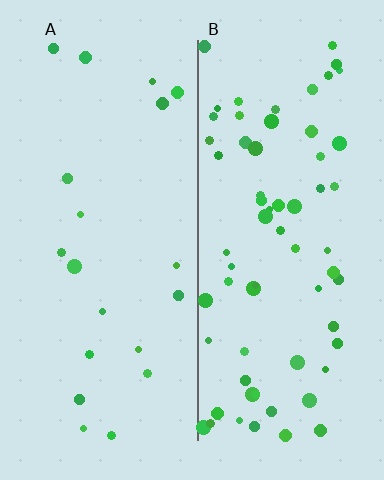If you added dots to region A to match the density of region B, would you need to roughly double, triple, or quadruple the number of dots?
Approximately triple.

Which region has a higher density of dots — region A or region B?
B (the right).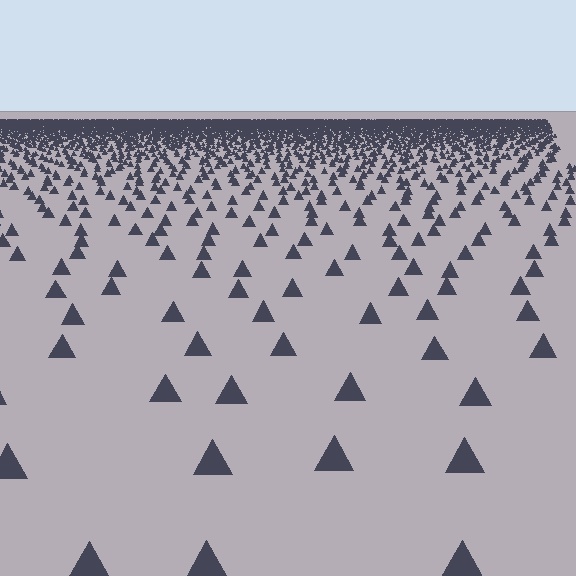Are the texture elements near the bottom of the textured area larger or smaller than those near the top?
Larger. Near the bottom, elements are closer to the viewer and appear at a bigger on-screen size.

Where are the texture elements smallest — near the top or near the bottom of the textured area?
Near the top.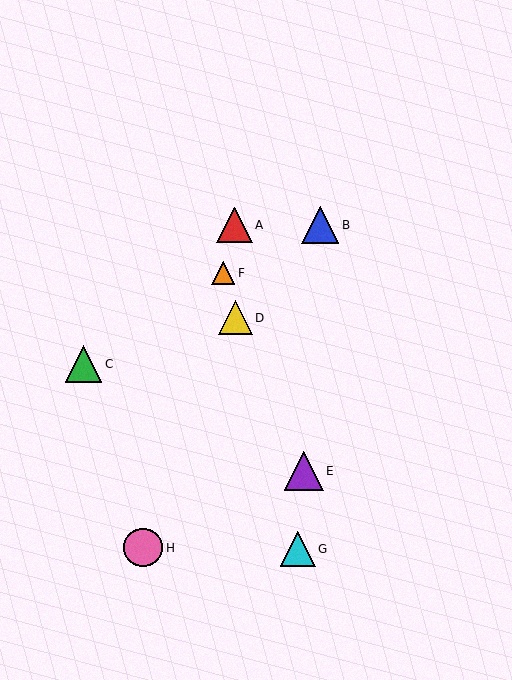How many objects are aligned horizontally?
2 objects (A, B) are aligned horizontally.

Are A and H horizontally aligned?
No, A is at y≈225 and H is at y≈548.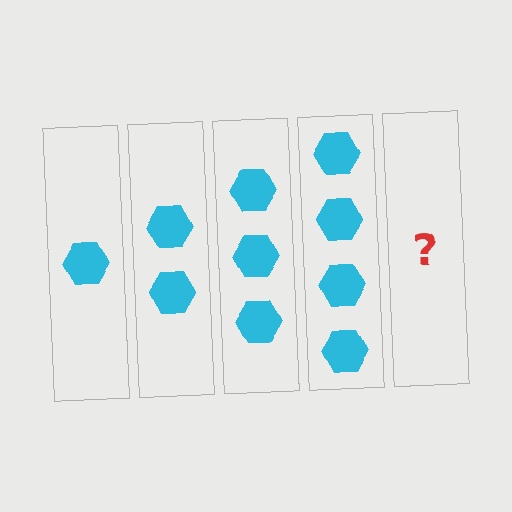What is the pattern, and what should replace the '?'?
The pattern is that each step adds one more hexagon. The '?' should be 5 hexagons.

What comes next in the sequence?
The next element should be 5 hexagons.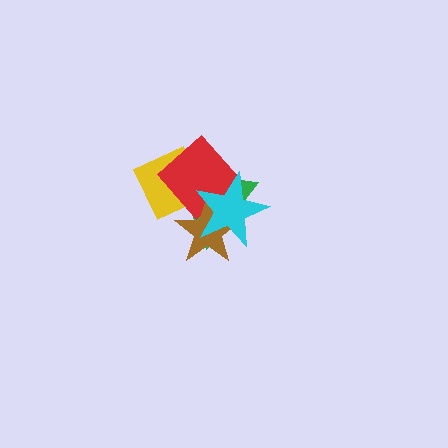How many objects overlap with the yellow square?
2 objects overlap with the yellow square.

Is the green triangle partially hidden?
Yes, it is partially covered by another shape.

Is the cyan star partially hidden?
No, no other shape covers it.